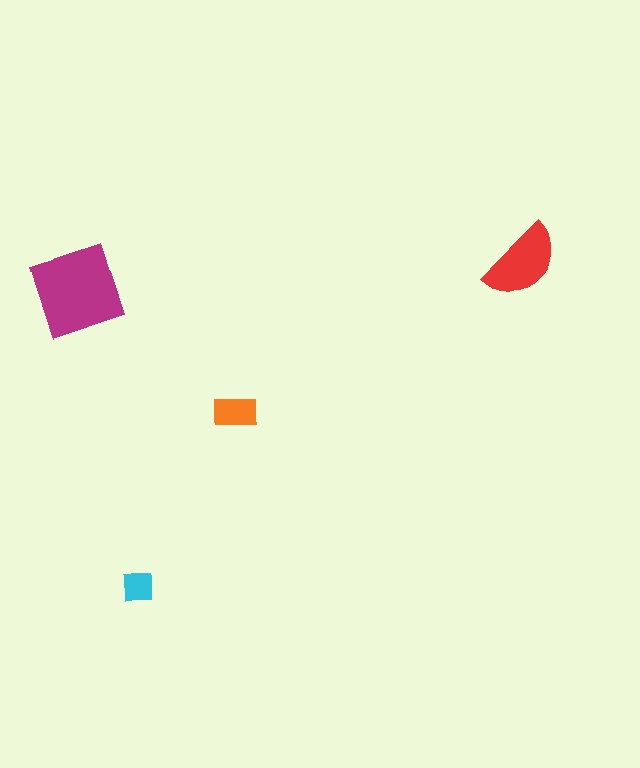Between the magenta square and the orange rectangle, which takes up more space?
The magenta square.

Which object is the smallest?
The cyan square.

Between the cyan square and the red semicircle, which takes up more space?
The red semicircle.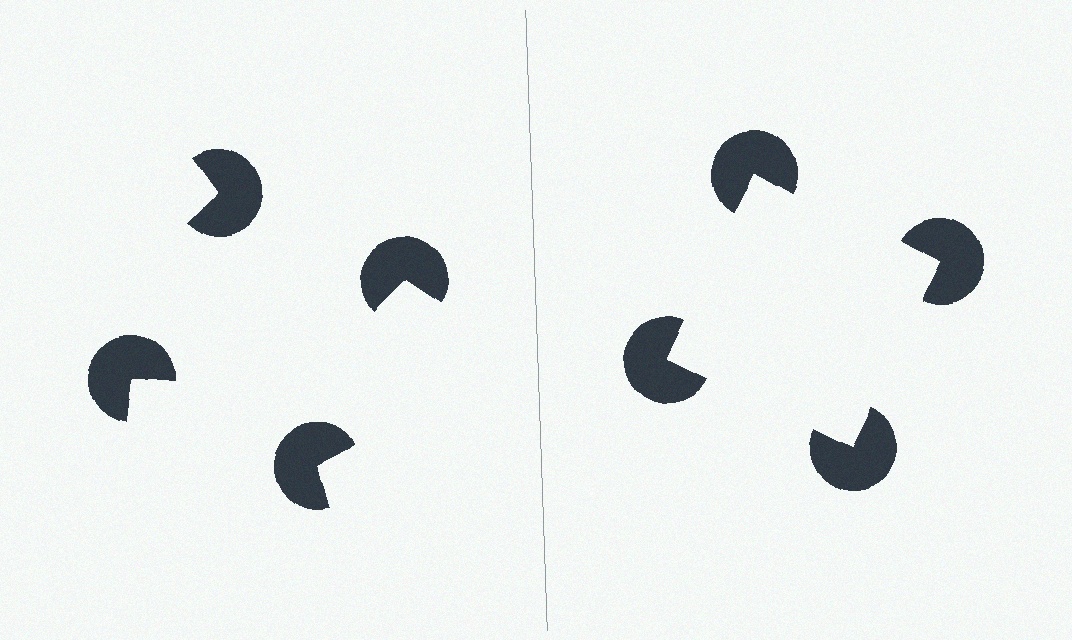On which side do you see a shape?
An illusory square appears on the right side. On the left side the wedge cuts are rotated, so no coherent shape forms.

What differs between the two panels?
The pac-man discs are positioned identically on both sides; only the wedge orientations differ. On the right they align to a square; on the left they are misaligned.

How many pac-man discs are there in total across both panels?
8 — 4 on each side.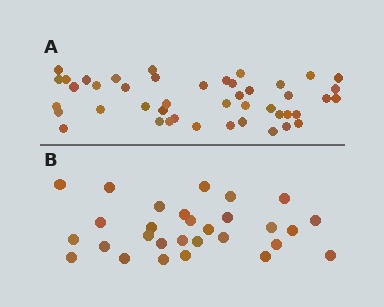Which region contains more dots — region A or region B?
Region A (the top region) has more dots.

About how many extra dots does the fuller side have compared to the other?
Region A has approximately 15 more dots than region B.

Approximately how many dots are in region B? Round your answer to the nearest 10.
About 30 dots. (The exact count is 29, which rounds to 30.)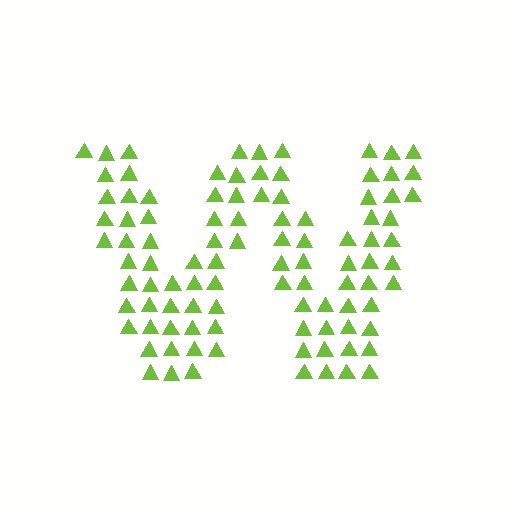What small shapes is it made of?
It is made of small triangles.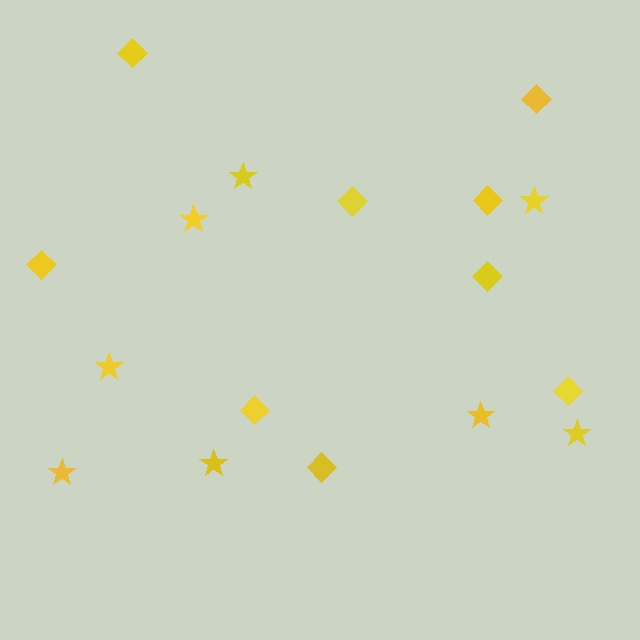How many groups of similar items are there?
There are 2 groups: one group of stars (8) and one group of diamonds (9).